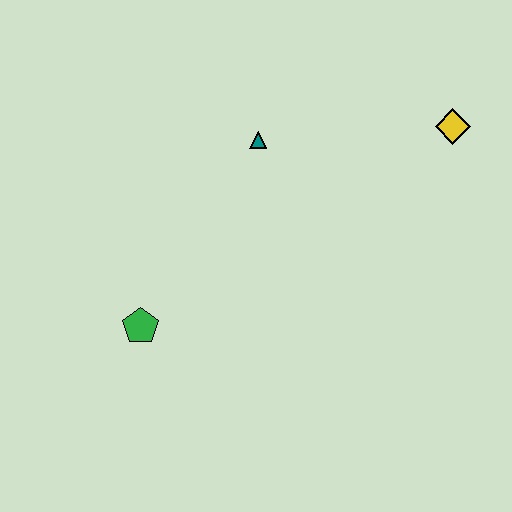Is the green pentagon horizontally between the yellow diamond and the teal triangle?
No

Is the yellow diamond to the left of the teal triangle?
No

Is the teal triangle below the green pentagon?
No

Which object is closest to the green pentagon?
The teal triangle is closest to the green pentagon.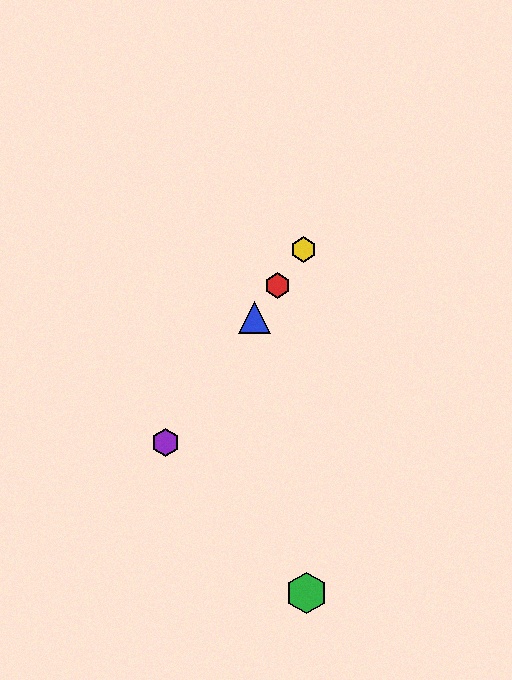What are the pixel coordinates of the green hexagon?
The green hexagon is at (307, 593).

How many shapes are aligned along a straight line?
4 shapes (the red hexagon, the blue triangle, the yellow hexagon, the purple hexagon) are aligned along a straight line.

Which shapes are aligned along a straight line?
The red hexagon, the blue triangle, the yellow hexagon, the purple hexagon are aligned along a straight line.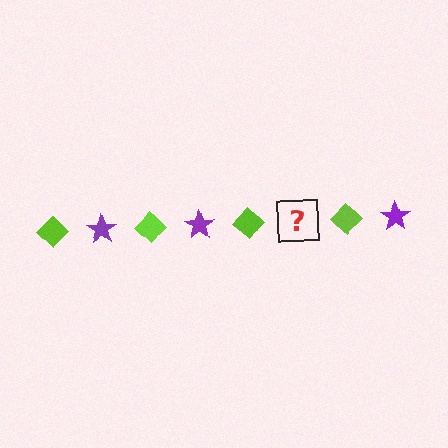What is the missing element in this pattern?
The missing element is a purple star.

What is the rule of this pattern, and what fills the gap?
The rule is that the pattern alternates between lime diamond and purple star. The gap should be filled with a purple star.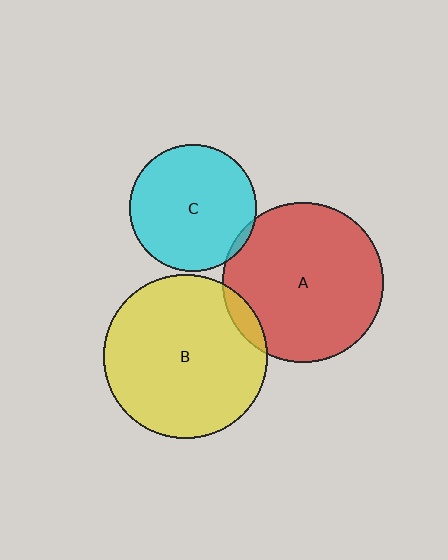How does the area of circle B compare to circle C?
Approximately 1.7 times.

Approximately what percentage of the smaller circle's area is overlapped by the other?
Approximately 5%.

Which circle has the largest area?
Circle B (yellow).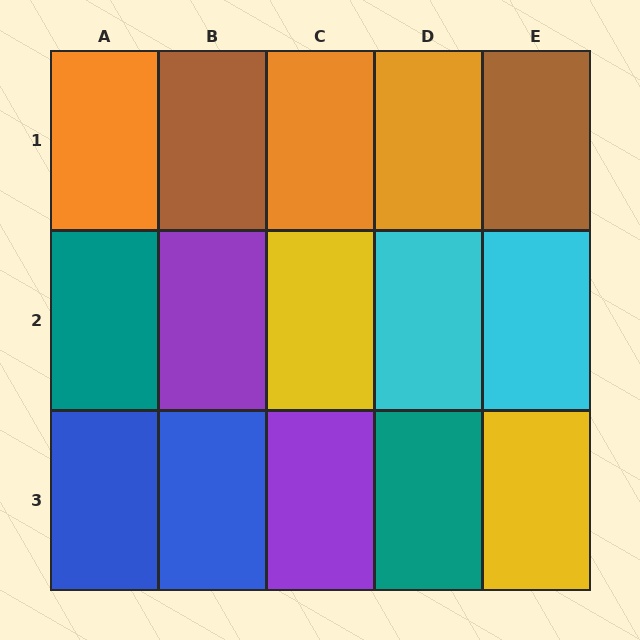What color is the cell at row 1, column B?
Brown.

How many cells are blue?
2 cells are blue.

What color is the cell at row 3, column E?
Yellow.